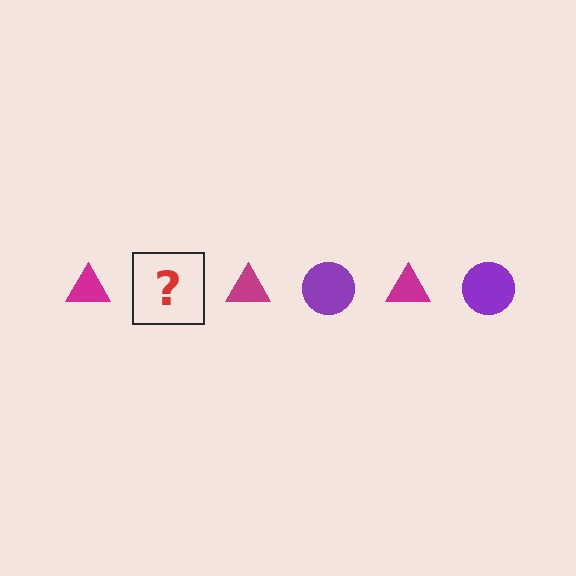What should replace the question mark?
The question mark should be replaced with a purple circle.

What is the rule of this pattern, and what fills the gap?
The rule is that the pattern alternates between magenta triangle and purple circle. The gap should be filled with a purple circle.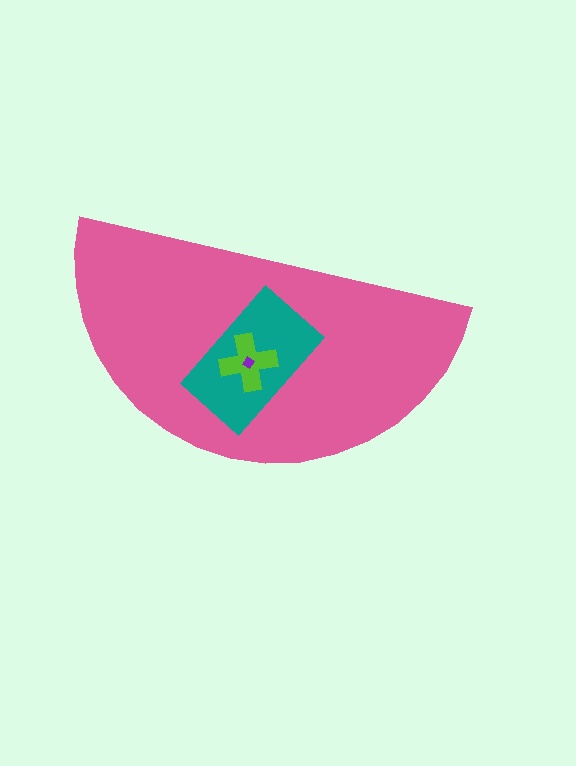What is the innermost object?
The purple diamond.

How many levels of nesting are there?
4.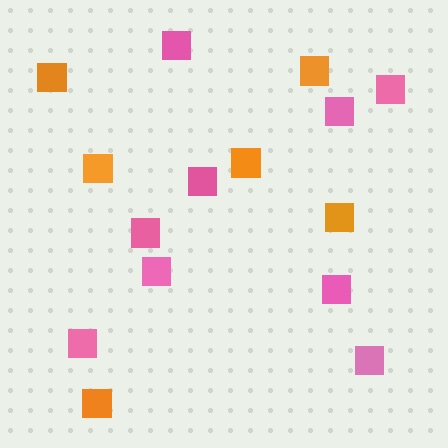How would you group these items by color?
There are 2 groups: one group of pink squares (9) and one group of orange squares (6).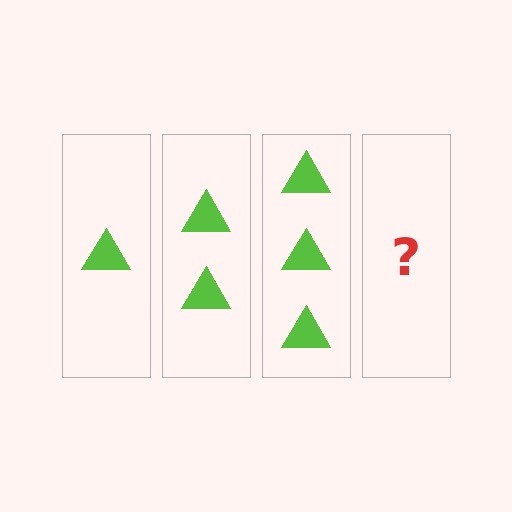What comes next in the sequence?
The next element should be 4 triangles.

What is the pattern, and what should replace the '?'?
The pattern is that each step adds one more triangle. The '?' should be 4 triangles.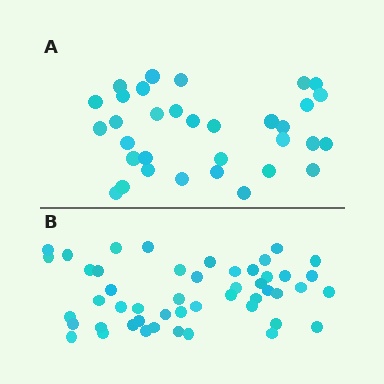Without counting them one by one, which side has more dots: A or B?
Region B (the bottom region) has more dots.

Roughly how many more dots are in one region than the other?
Region B has approximately 15 more dots than region A.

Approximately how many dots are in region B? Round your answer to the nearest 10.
About 50 dots. (The exact count is 49, which rounds to 50.)